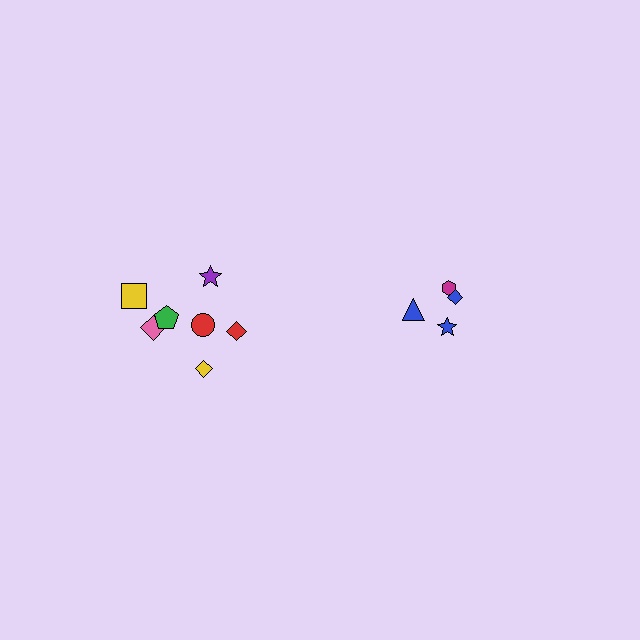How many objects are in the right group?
There are 4 objects.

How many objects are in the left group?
There are 7 objects.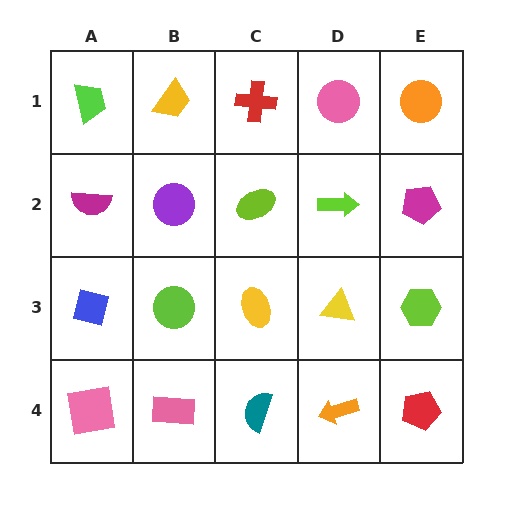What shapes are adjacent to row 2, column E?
An orange circle (row 1, column E), a lime hexagon (row 3, column E), a lime arrow (row 2, column D).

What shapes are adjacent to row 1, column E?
A magenta pentagon (row 2, column E), a pink circle (row 1, column D).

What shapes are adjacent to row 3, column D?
A lime arrow (row 2, column D), an orange arrow (row 4, column D), a yellow ellipse (row 3, column C), a lime hexagon (row 3, column E).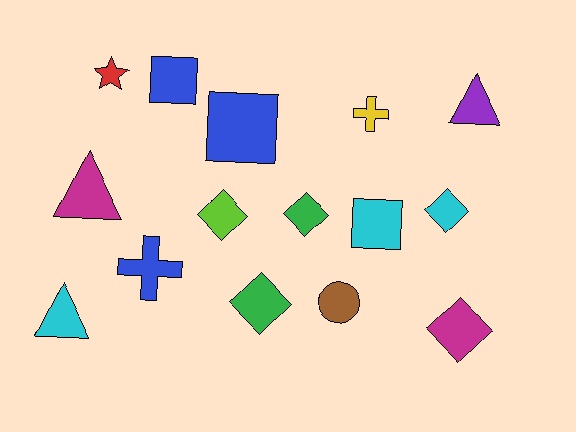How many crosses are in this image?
There are 2 crosses.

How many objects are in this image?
There are 15 objects.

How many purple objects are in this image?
There is 1 purple object.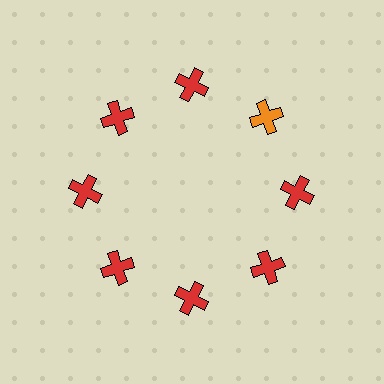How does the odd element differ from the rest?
It has a different color: orange instead of red.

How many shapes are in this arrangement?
There are 8 shapes arranged in a ring pattern.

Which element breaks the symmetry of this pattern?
The orange cross at roughly the 2 o'clock position breaks the symmetry. All other shapes are red crosses.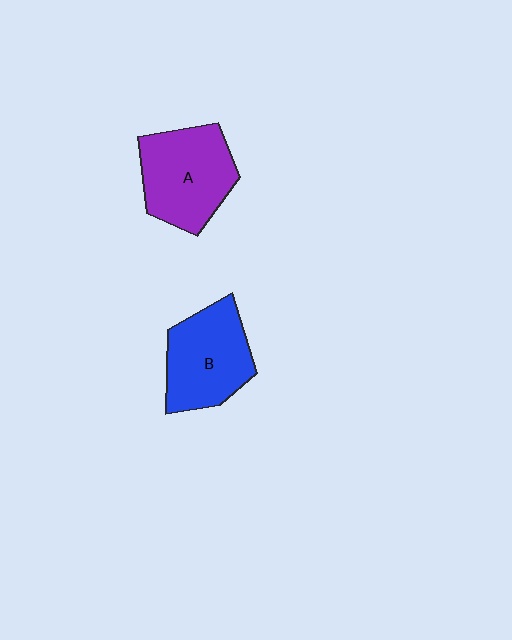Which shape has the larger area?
Shape A (purple).